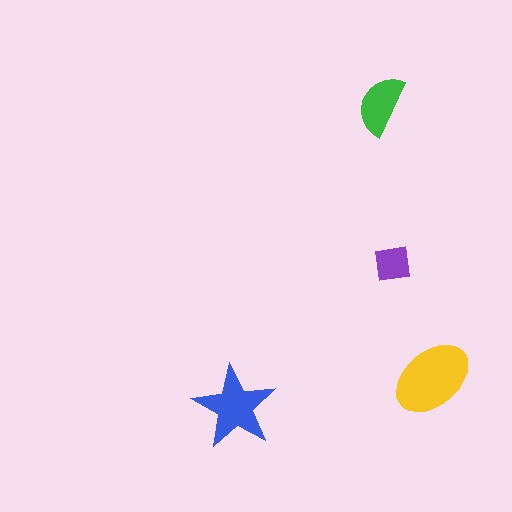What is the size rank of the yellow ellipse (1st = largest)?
1st.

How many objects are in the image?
There are 4 objects in the image.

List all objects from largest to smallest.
The yellow ellipse, the blue star, the green semicircle, the purple square.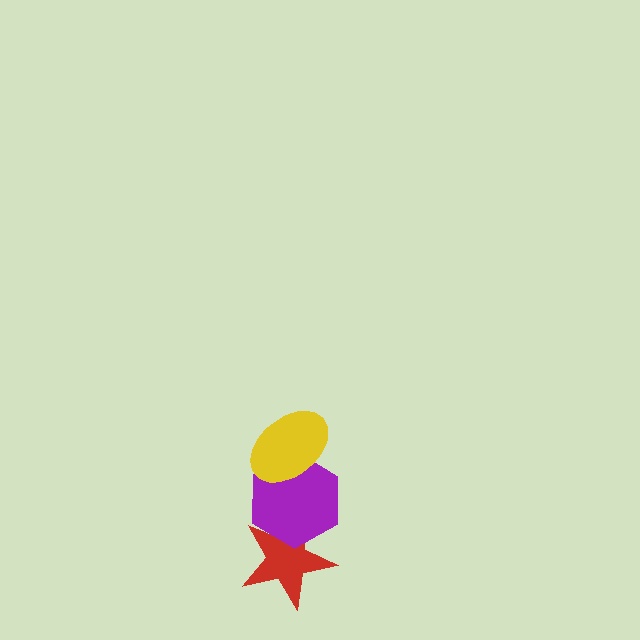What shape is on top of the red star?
The purple hexagon is on top of the red star.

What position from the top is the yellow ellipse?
The yellow ellipse is 1st from the top.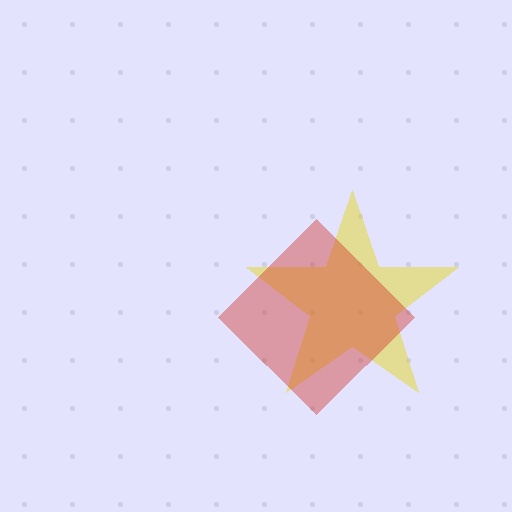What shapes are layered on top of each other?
The layered shapes are: a yellow star, a red diamond.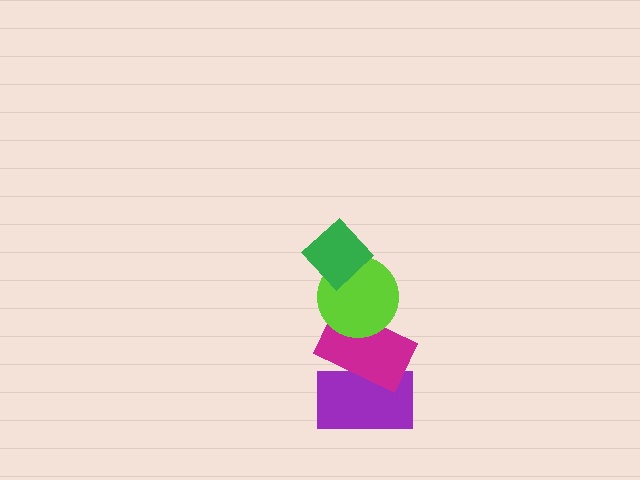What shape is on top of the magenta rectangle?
The lime circle is on top of the magenta rectangle.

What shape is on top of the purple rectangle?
The magenta rectangle is on top of the purple rectangle.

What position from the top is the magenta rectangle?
The magenta rectangle is 3rd from the top.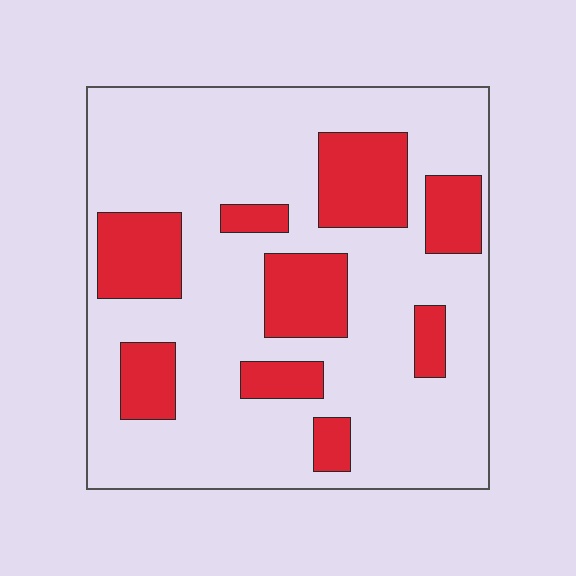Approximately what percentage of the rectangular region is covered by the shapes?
Approximately 25%.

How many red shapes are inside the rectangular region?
9.